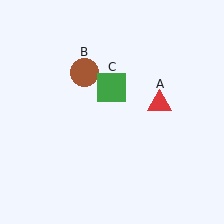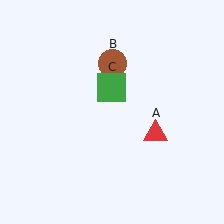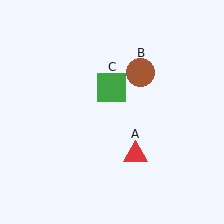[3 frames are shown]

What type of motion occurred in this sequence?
The red triangle (object A), brown circle (object B) rotated clockwise around the center of the scene.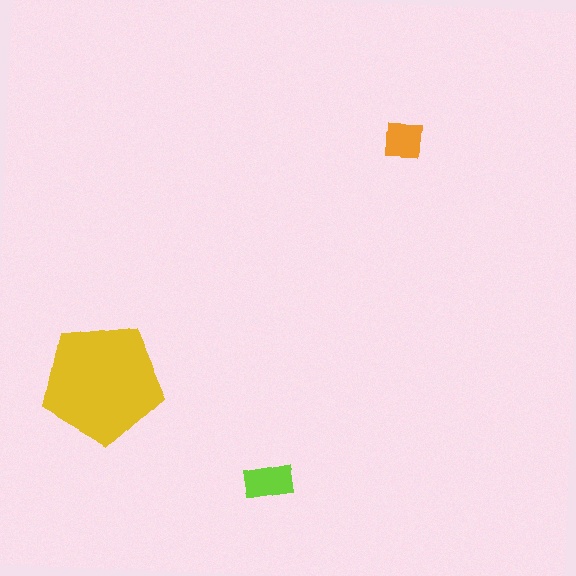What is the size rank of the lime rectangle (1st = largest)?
2nd.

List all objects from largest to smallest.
The yellow pentagon, the lime rectangle, the orange square.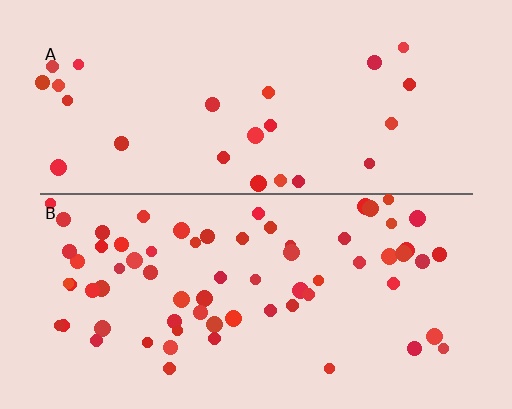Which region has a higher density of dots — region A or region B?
B (the bottom).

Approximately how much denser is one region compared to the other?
Approximately 2.8× — region B over region A.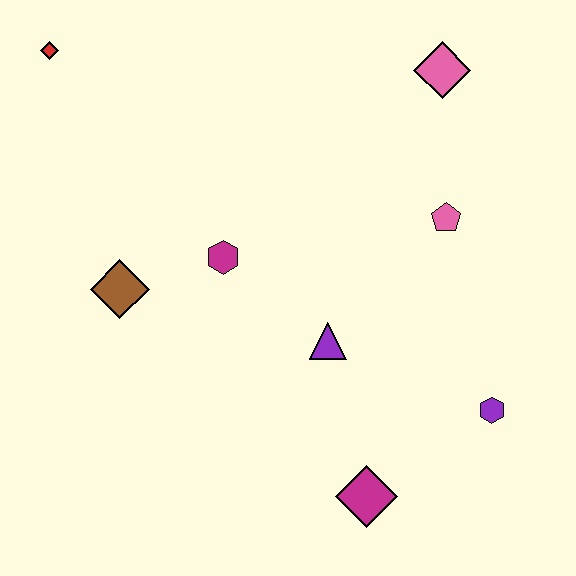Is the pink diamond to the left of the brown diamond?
No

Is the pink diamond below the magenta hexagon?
No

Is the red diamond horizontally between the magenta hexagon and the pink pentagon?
No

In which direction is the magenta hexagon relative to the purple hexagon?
The magenta hexagon is to the left of the purple hexagon.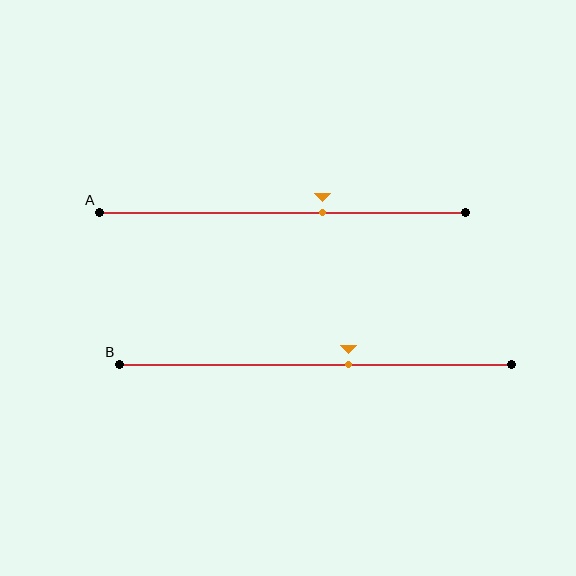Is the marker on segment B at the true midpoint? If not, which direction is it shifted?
No, the marker on segment B is shifted to the right by about 8% of the segment length.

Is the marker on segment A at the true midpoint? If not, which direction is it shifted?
No, the marker on segment A is shifted to the right by about 11% of the segment length.